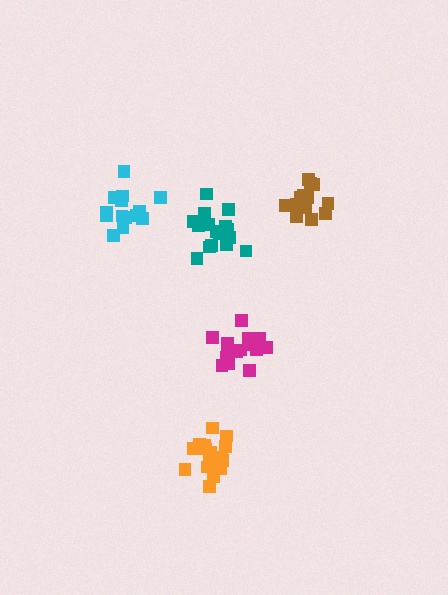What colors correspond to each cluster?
The clusters are colored: orange, brown, magenta, cyan, teal.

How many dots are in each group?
Group 1: 18 dots, Group 2: 13 dots, Group 3: 17 dots, Group 4: 15 dots, Group 5: 17 dots (80 total).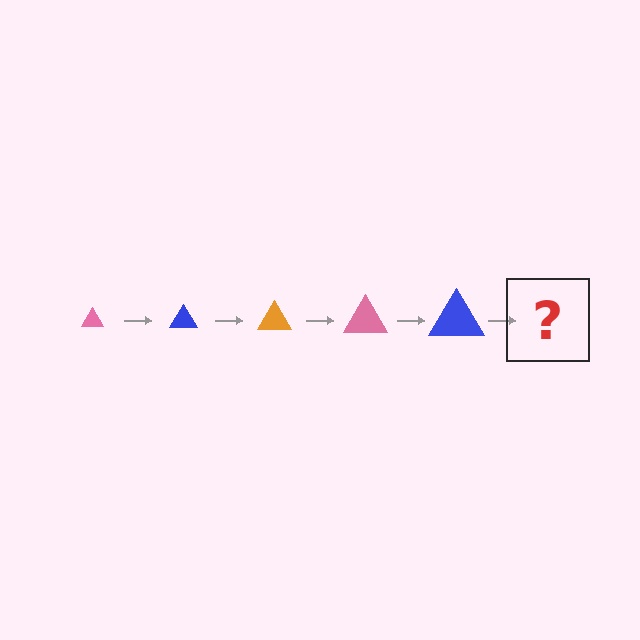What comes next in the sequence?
The next element should be an orange triangle, larger than the previous one.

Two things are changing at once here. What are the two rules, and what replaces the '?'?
The two rules are that the triangle grows larger each step and the color cycles through pink, blue, and orange. The '?' should be an orange triangle, larger than the previous one.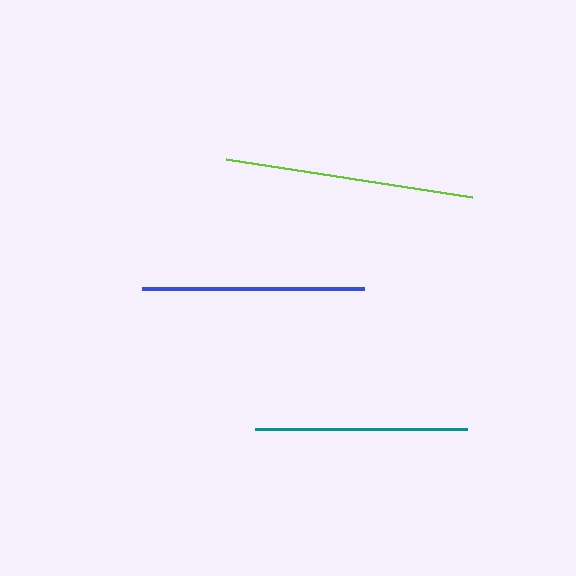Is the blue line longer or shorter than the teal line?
The blue line is longer than the teal line.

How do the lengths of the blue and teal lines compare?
The blue and teal lines are approximately the same length.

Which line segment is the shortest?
The teal line is the shortest at approximately 213 pixels.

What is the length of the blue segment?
The blue segment is approximately 222 pixels long.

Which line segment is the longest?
The lime line is the longest at approximately 250 pixels.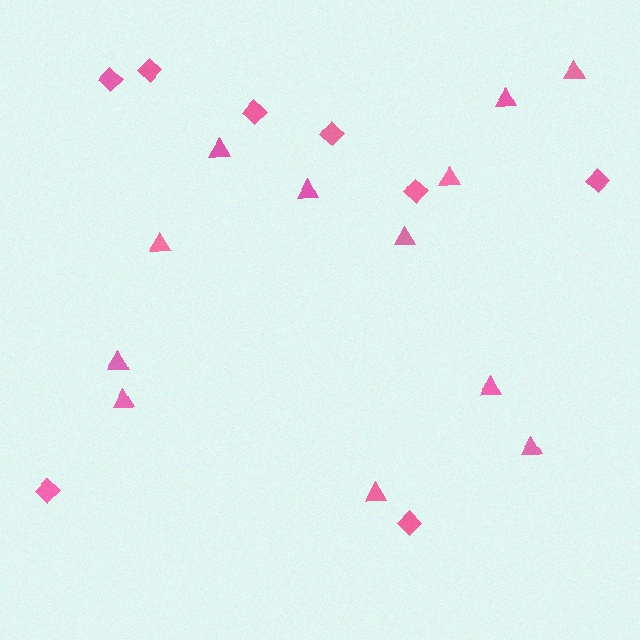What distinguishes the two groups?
There are 2 groups: one group of triangles (12) and one group of diamonds (8).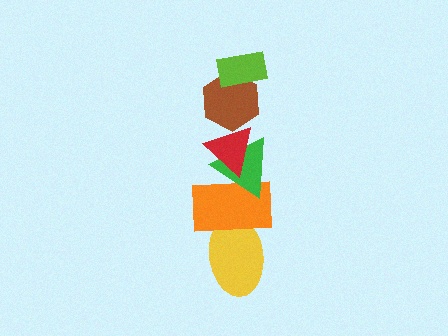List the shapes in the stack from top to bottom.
From top to bottom: the lime rectangle, the brown hexagon, the red triangle, the green triangle, the orange rectangle, the yellow ellipse.